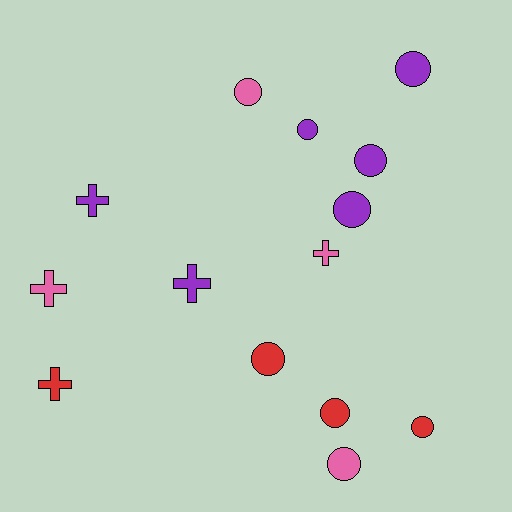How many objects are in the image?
There are 14 objects.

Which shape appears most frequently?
Circle, with 9 objects.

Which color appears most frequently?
Purple, with 6 objects.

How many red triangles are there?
There are no red triangles.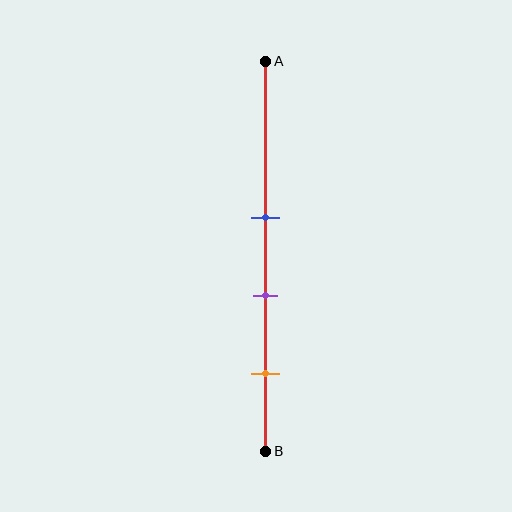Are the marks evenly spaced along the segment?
Yes, the marks are approximately evenly spaced.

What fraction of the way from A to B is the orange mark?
The orange mark is approximately 80% (0.8) of the way from A to B.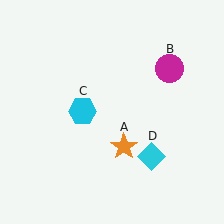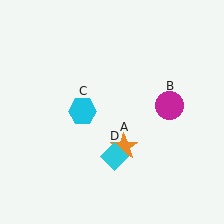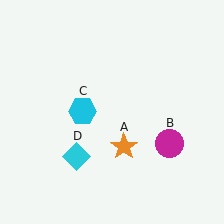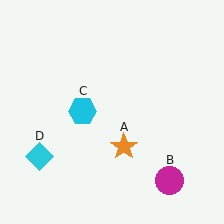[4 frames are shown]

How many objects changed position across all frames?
2 objects changed position: magenta circle (object B), cyan diamond (object D).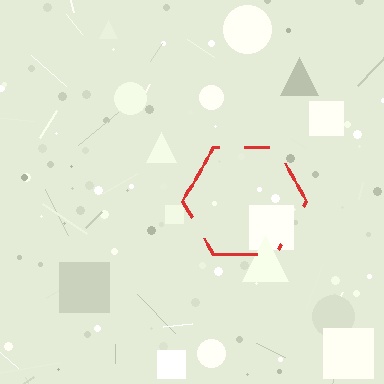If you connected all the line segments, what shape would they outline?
They would outline a hexagon.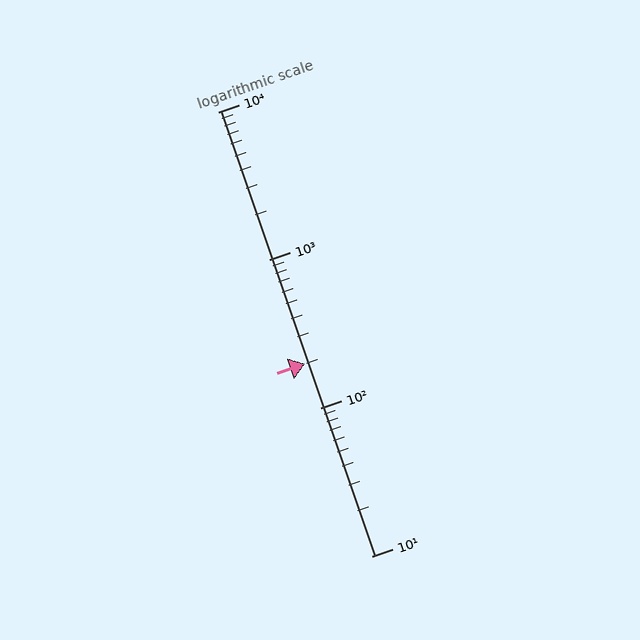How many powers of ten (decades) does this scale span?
The scale spans 3 decades, from 10 to 10000.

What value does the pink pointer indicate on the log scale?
The pointer indicates approximately 200.